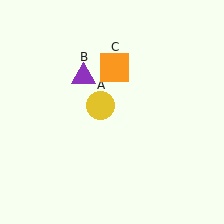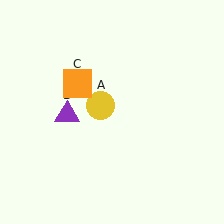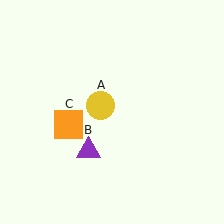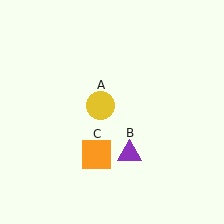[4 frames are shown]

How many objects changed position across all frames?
2 objects changed position: purple triangle (object B), orange square (object C).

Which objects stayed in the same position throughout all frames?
Yellow circle (object A) remained stationary.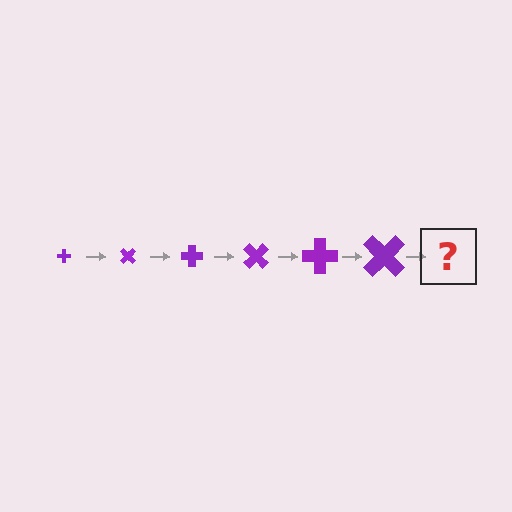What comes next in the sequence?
The next element should be a cross, larger than the previous one and rotated 270 degrees from the start.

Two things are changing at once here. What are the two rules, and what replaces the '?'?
The two rules are that the cross grows larger each step and it rotates 45 degrees each step. The '?' should be a cross, larger than the previous one and rotated 270 degrees from the start.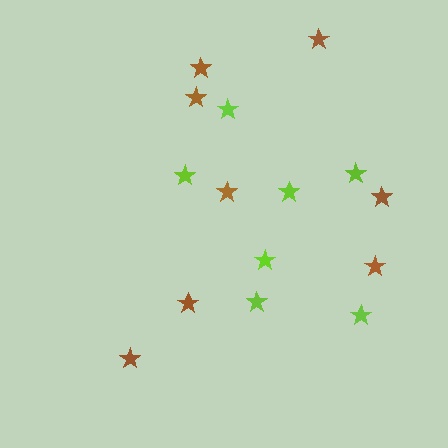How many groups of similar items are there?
There are 2 groups: one group of brown stars (8) and one group of lime stars (7).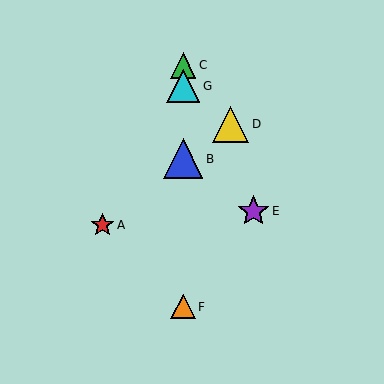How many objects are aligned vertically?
4 objects (B, C, F, G) are aligned vertically.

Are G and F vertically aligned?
Yes, both are at x≈183.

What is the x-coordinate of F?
Object F is at x≈183.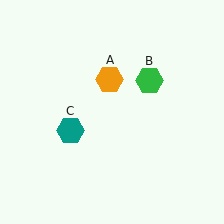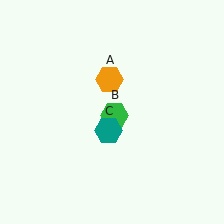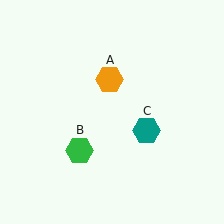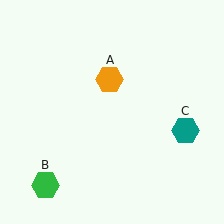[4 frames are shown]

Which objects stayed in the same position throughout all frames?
Orange hexagon (object A) remained stationary.